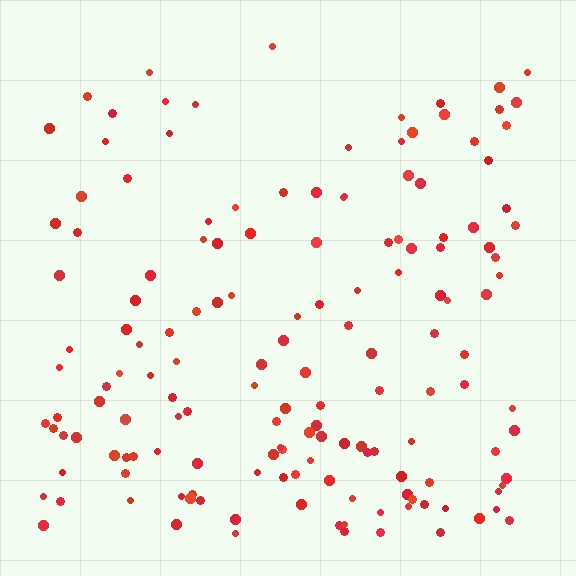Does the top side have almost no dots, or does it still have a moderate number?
Still a moderate number, just noticeably fewer than the bottom.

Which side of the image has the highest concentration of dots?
The bottom.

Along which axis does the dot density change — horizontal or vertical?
Vertical.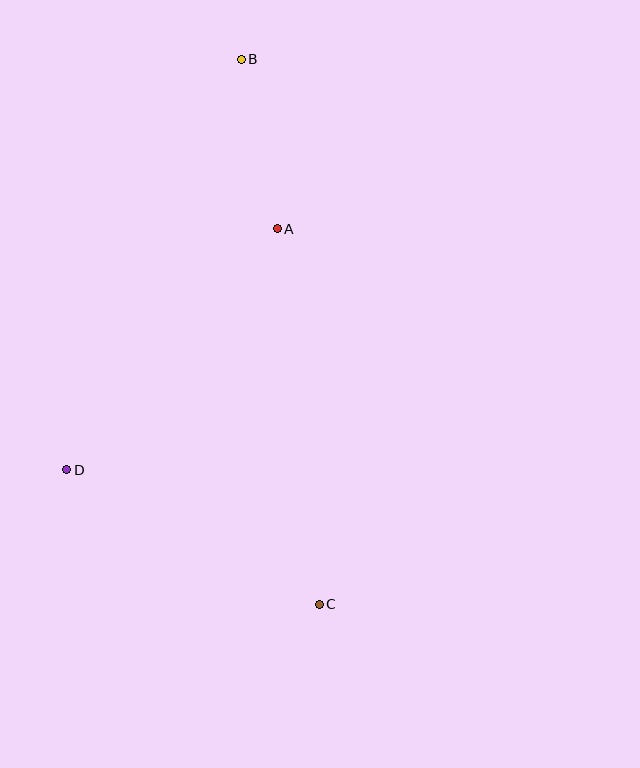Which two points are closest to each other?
Points A and B are closest to each other.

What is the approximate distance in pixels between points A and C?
The distance between A and C is approximately 378 pixels.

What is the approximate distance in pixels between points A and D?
The distance between A and D is approximately 320 pixels.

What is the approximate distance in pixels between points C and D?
The distance between C and D is approximately 286 pixels.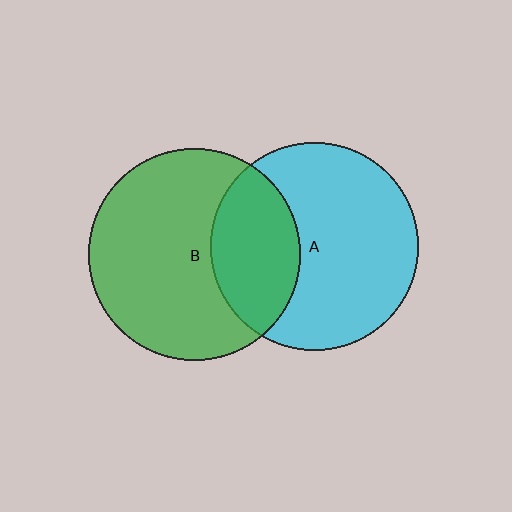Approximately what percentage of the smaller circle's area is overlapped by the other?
Approximately 30%.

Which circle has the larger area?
Circle B (green).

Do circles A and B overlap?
Yes.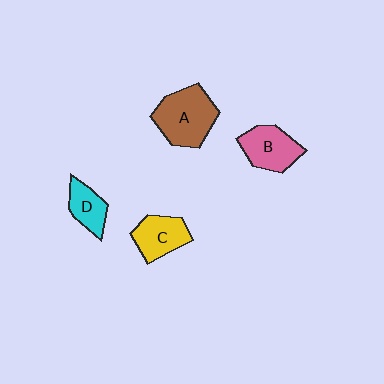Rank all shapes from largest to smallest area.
From largest to smallest: A (brown), B (pink), C (yellow), D (cyan).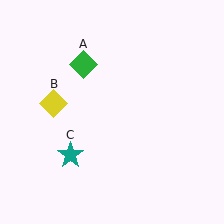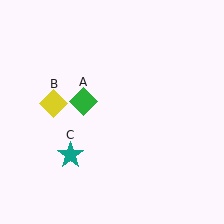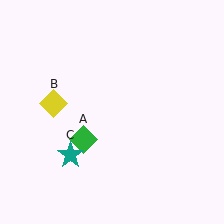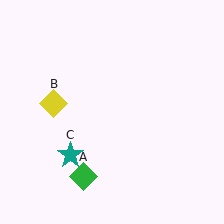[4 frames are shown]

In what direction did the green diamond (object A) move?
The green diamond (object A) moved down.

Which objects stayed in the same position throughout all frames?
Yellow diamond (object B) and teal star (object C) remained stationary.